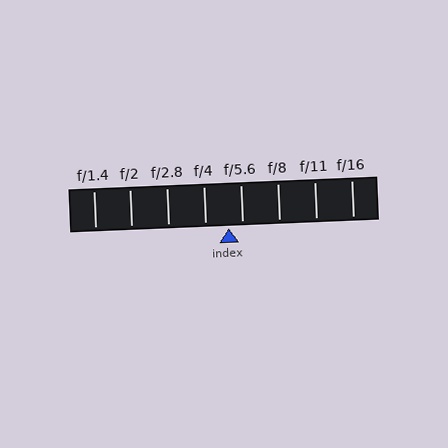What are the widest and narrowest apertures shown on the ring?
The widest aperture shown is f/1.4 and the narrowest is f/16.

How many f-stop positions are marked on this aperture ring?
There are 8 f-stop positions marked.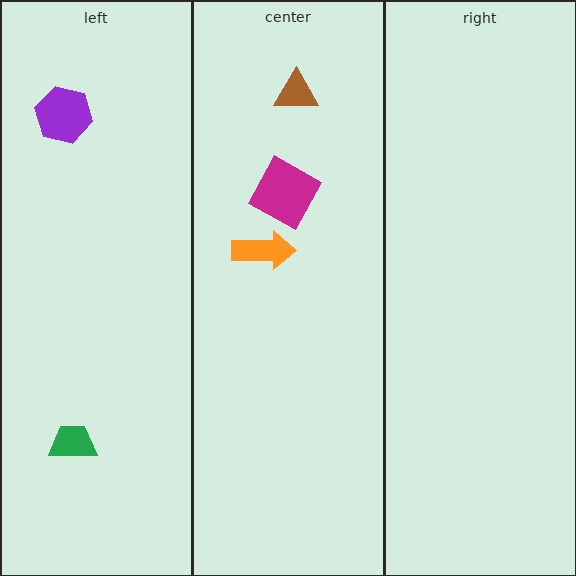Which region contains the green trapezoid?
The left region.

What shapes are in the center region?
The magenta square, the brown triangle, the orange arrow.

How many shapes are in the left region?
2.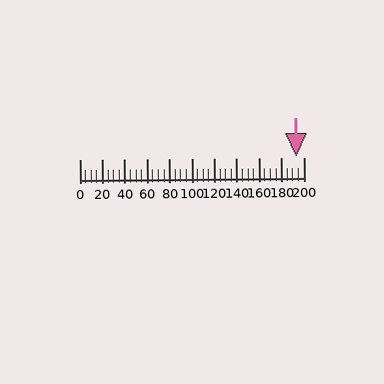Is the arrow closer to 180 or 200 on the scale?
The arrow is closer to 200.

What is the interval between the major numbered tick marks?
The major tick marks are spaced 20 units apart.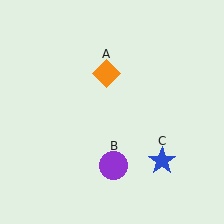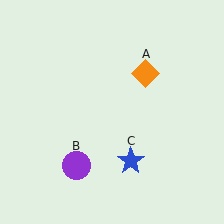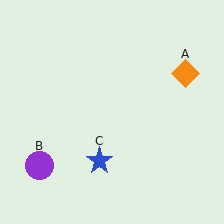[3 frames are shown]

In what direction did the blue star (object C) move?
The blue star (object C) moved left.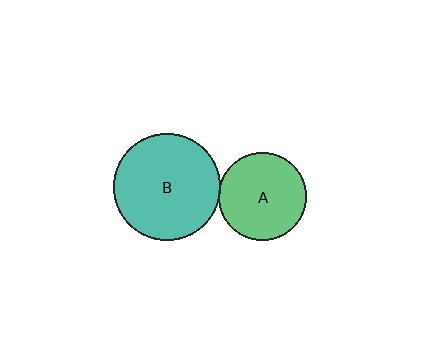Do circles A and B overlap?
Yes.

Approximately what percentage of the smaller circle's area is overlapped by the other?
Approximately 5%.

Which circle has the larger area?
Circle B (teal).